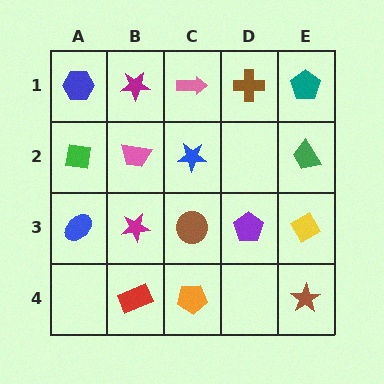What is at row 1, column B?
A magenta star.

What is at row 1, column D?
A brown cross.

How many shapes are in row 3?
5 shapes.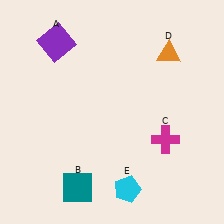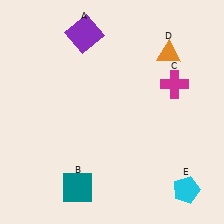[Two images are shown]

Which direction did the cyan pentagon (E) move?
The cyan pentagon (E) moved right.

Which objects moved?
The objects that moved are: the purple square (A), the magenta cross (C), the cyan pentagon (E).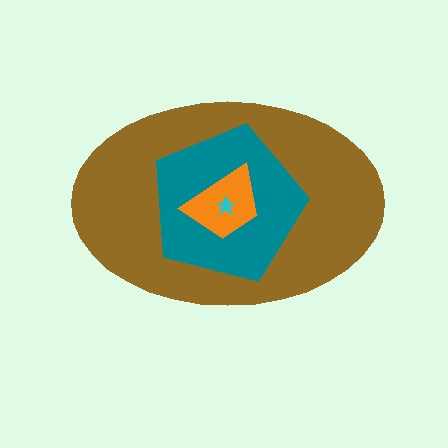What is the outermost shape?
The brown ellipse.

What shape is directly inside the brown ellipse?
The teal pentagon.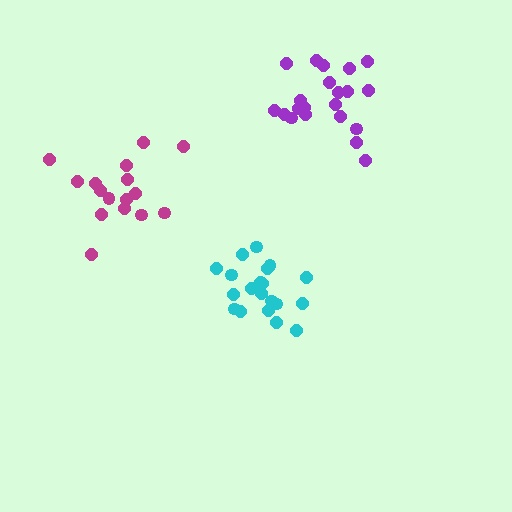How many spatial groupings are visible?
There are 3 spatial groupings.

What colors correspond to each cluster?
The clusters are colored: purple, cyan, magenta.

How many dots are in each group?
Group 1: 21 dots, Group 2: 20 dots, Group 3: 16 dots (57 total).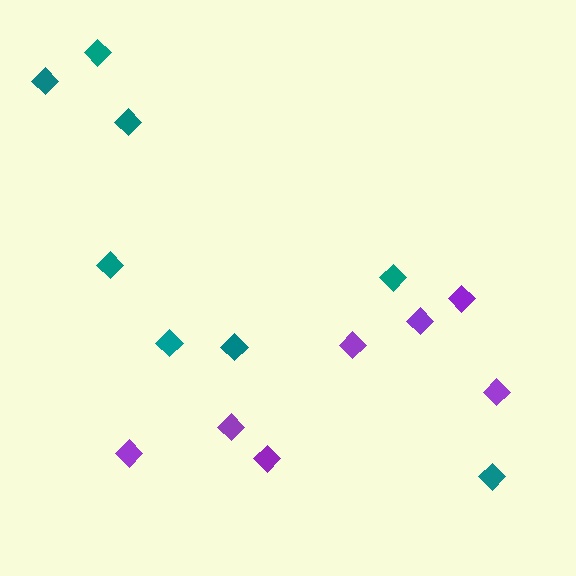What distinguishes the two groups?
There are 2 groups: one group of teal diamonds (8) and one group of purple diamonds (7).